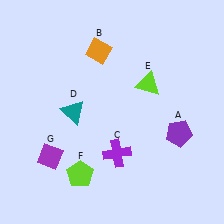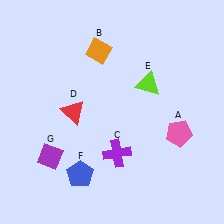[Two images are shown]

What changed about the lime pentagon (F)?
In Image 1, F is lime. In Image 2, it changed to blue.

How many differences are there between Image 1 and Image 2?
There are 3 differences between the two images.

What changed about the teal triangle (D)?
In Image 1, D is teal. In Image 2, it changed to red.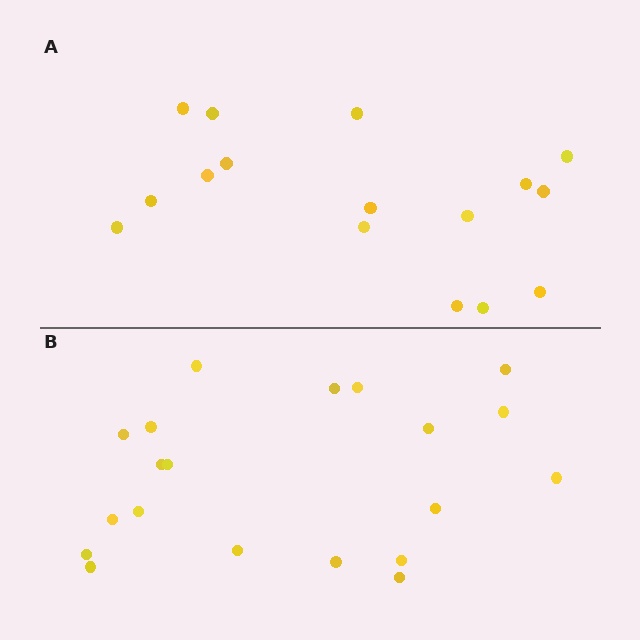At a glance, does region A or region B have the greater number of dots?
Region B (the bottom region) has more dots.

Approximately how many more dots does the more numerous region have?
Region B has about 4 more dots than region A.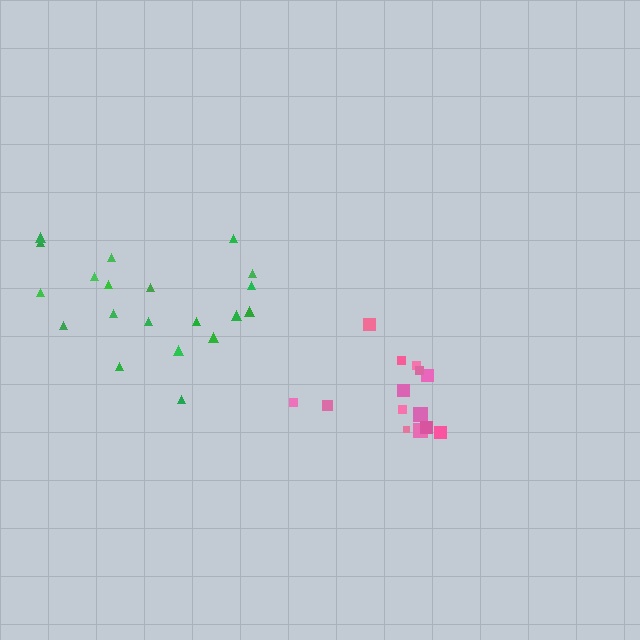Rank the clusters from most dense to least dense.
pink, green.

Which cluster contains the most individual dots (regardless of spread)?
Green (20).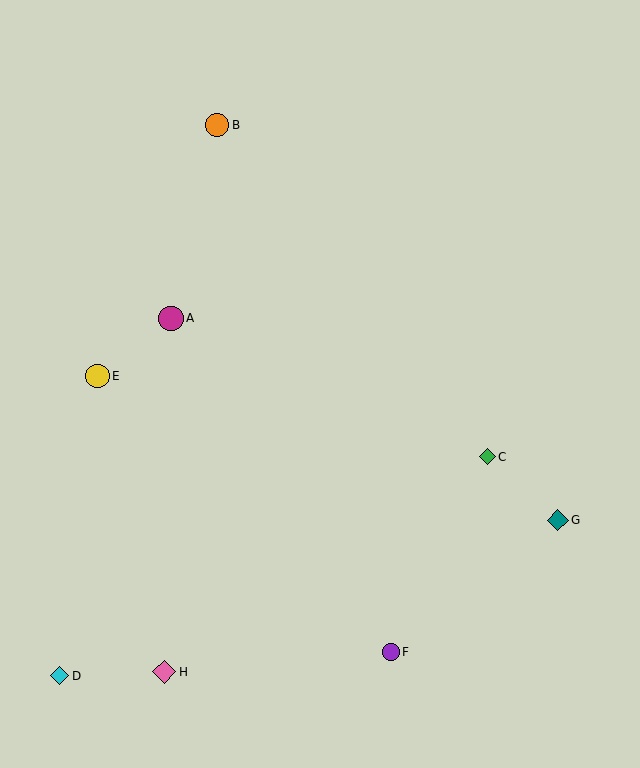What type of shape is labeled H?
Shape H is a pink diamond.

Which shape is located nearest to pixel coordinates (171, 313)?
The magenta circle (labeled A) at (171, 318) is nearest to that location.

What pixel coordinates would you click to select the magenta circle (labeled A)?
Click at (171, 318) to select the magenta circle A.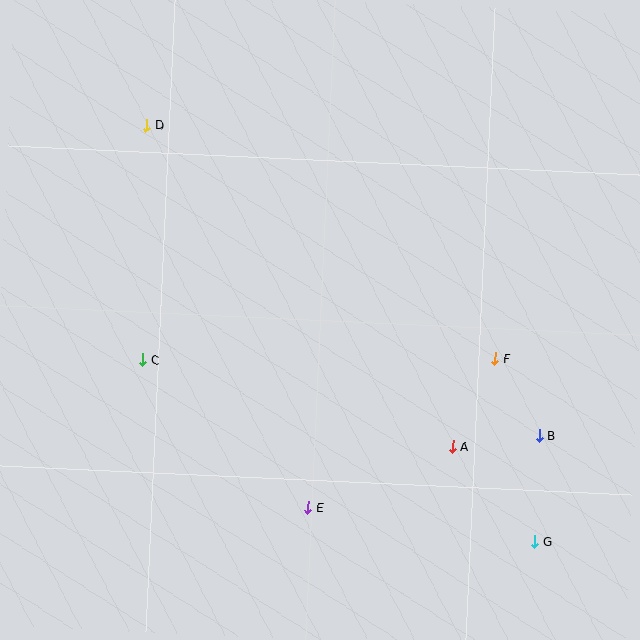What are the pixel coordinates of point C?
Point C is at (143, 360).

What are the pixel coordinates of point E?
Point E is at (308, 508).